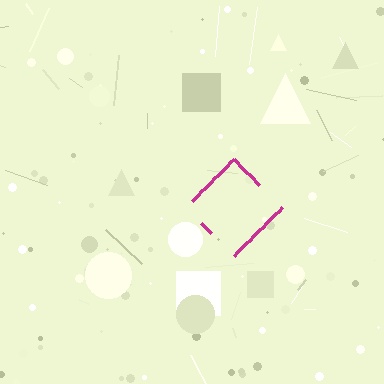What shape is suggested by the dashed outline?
The dashed outline suggests a diamond.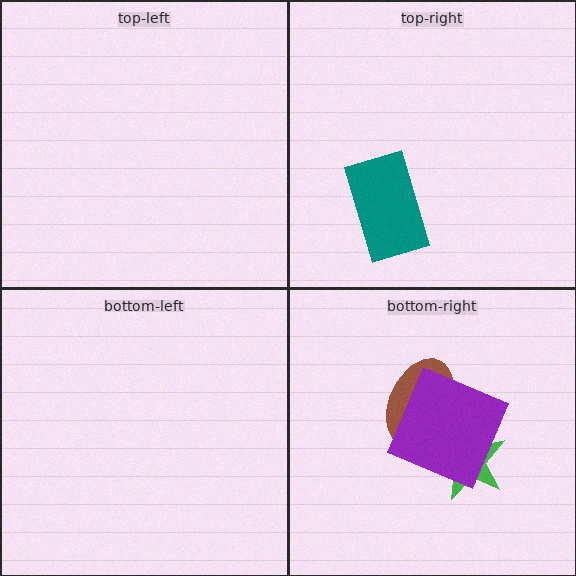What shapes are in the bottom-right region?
The brown ellipse, the green star, the purple square.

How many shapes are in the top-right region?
1.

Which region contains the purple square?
The bottom-right region.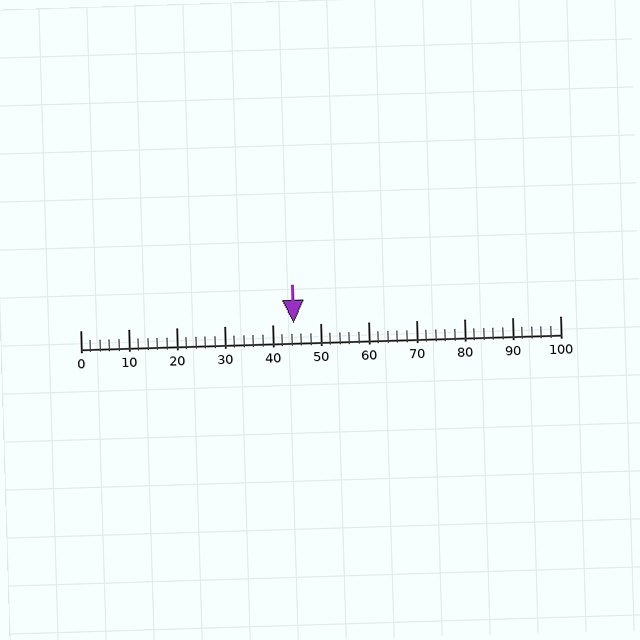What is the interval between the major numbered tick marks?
The major tick marks are spaced 10 units apart.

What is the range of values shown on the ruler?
The ruler shows values from 0 to 100.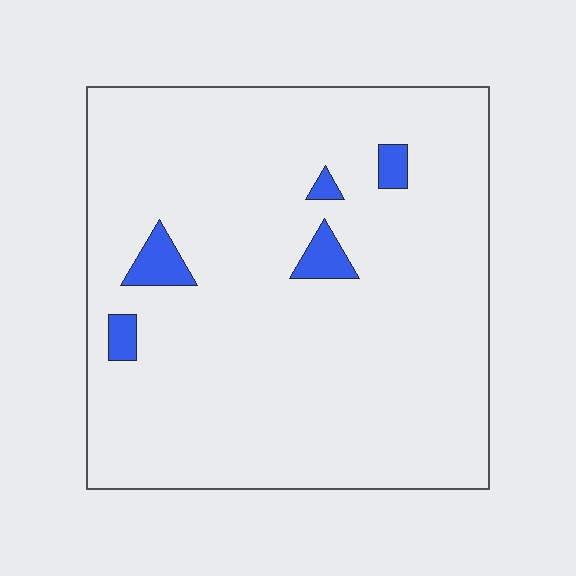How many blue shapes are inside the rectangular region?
5.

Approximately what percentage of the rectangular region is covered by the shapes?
Approximately 5%.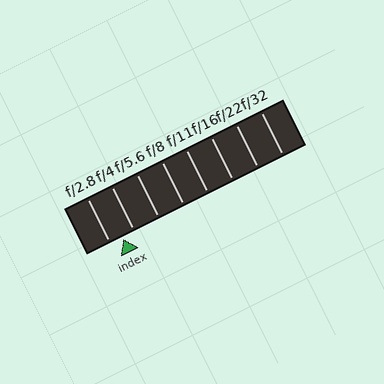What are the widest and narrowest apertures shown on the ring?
The widest aperture shown is f/2.8 and the narrowest is f/32.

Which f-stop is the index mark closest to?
The index mark is closest to f/4.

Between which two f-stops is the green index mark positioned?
The index mark is between f/2.8 and f/4.